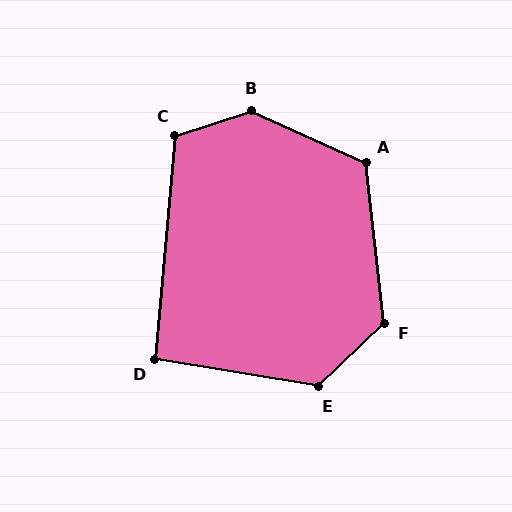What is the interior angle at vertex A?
Approximately 120 degrees (obtuse).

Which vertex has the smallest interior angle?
D, at approximately 94 degrees.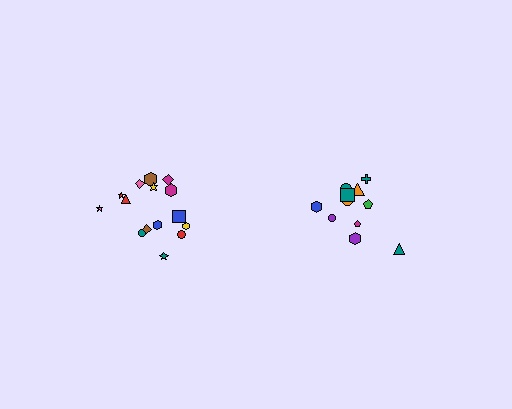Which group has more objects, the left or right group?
The left group.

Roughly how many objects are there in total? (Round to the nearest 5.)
Roughly 25 objects in total.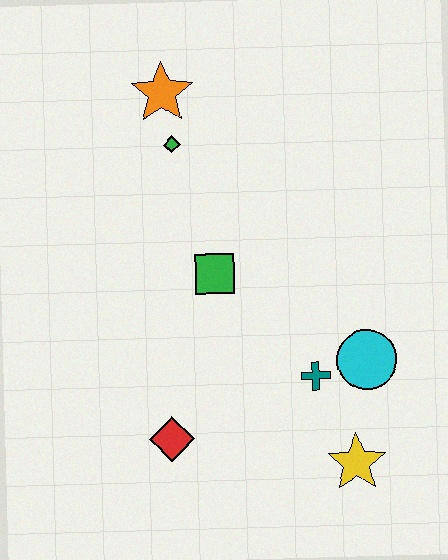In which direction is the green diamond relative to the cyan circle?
The green diamond is above the cyan circle.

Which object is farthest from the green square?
The yellow star is farthest from the green square.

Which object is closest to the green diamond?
The orange star is closest to the green diamond.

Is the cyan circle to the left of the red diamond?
No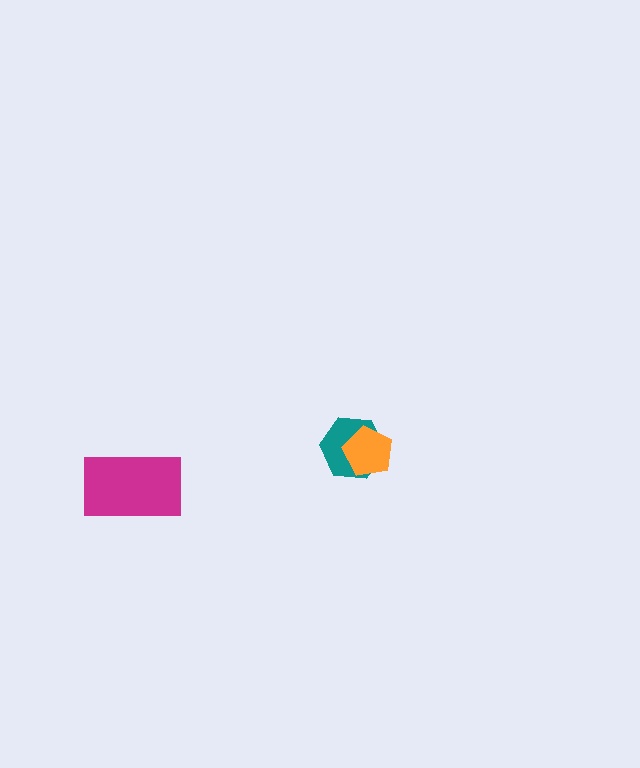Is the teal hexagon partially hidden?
Yes, it is partially covered by another shape.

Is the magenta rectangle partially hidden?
No, no other shape covers it.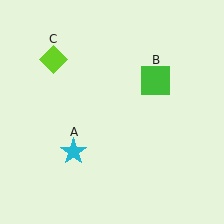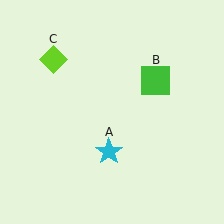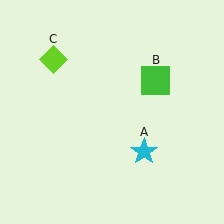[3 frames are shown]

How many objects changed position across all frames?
1 object changed position: cyan star (object A).